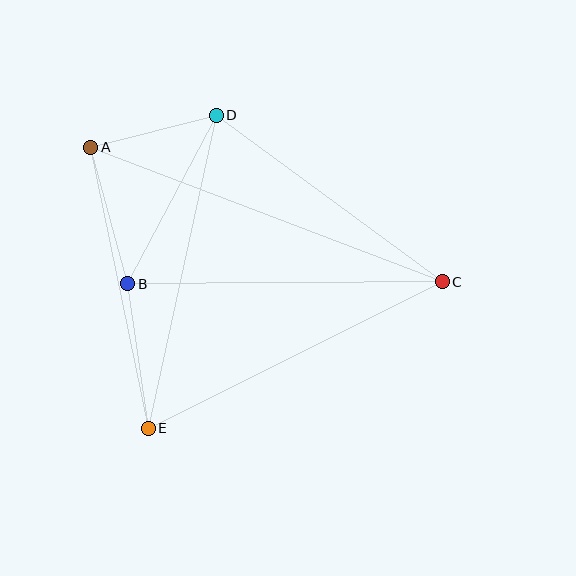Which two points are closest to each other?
Points A and D are closest to each other.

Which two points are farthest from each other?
Points A and C are farthest from each other.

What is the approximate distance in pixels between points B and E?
The distance between B and E is approximately 146 pixels.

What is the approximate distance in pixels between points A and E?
The distance between A and E is approximately 287 pixels.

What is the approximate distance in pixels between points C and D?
The distance between C and D is approximately 281 pixels.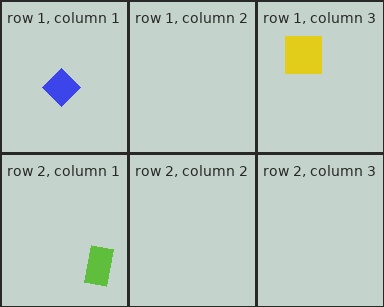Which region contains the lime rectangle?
The row 2, column 1 region.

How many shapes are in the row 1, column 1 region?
1.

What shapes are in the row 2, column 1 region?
The lime rectangle.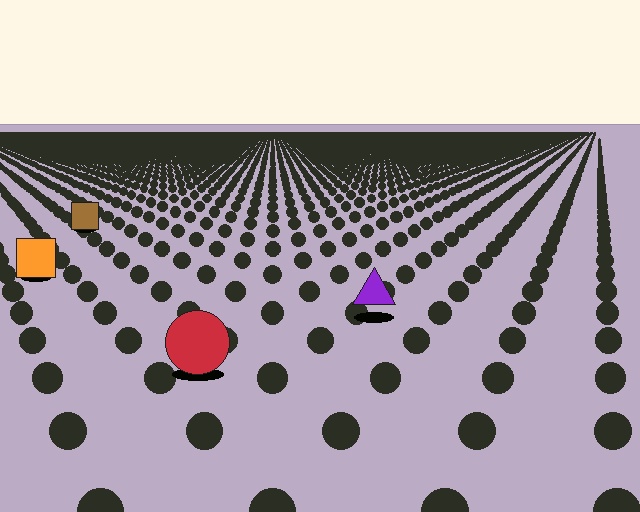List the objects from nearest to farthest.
From nearest to farthest: the red circle, the purple triangle, the orange square, the brown square.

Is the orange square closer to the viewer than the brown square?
Yes. The orange square is closer — you can tell from the texture gradient: the ground texture is coarser near it.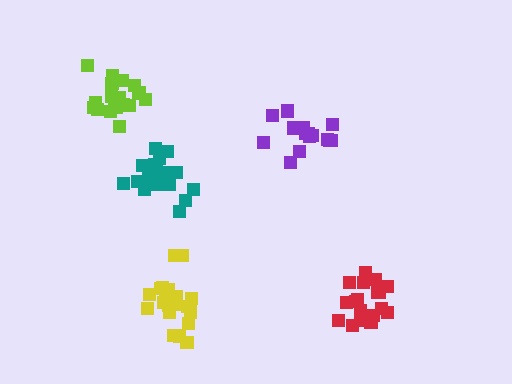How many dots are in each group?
Group 1: 21 dots, Group 2: 20 dots, Group 3: 18 dots, Group 4: 15 dots, Group 5: 19 dots (93 total).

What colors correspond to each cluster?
The clusters are colored: yellow, lime, teal, purple, red.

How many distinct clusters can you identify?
There are 5 distinct clusters.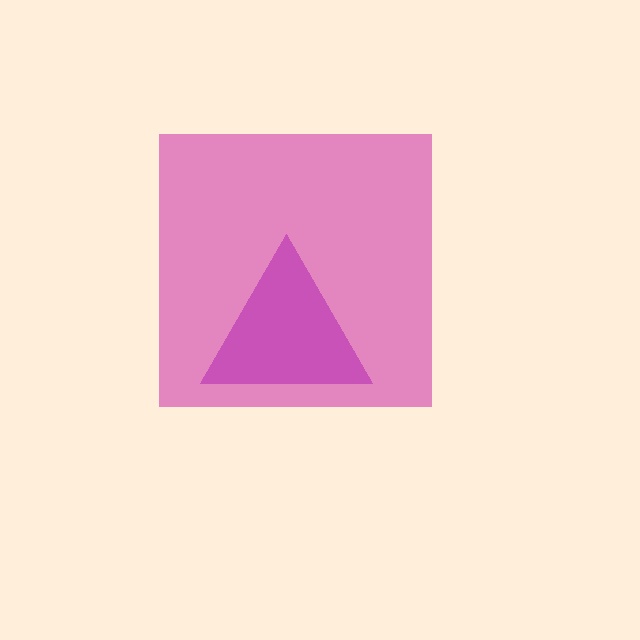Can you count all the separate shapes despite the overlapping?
Yes, there are 2 separate shapes.